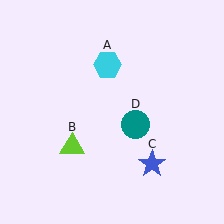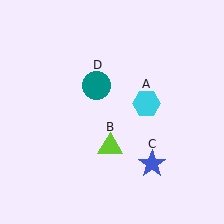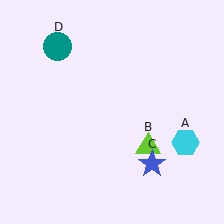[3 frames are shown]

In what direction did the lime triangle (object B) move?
The lime triangle (object B) moved right.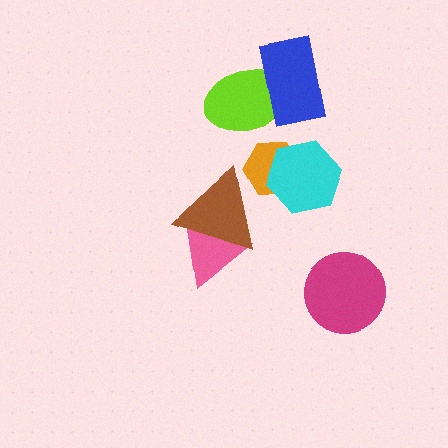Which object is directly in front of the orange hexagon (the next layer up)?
The brown triangle is directly in front of the orange hexagon.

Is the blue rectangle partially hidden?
No, no other shape covers it.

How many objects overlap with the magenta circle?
0 objects overlap with the magenta circle.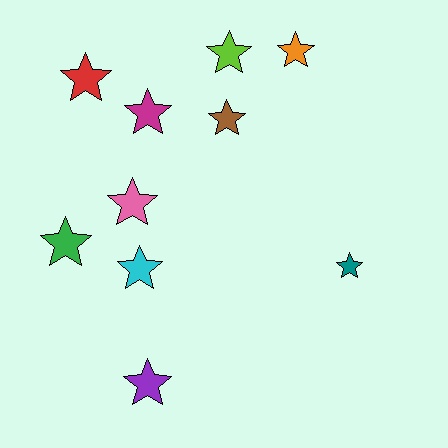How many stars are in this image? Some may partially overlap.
There are 10 stars.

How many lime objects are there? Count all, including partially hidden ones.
There is 1 lime object.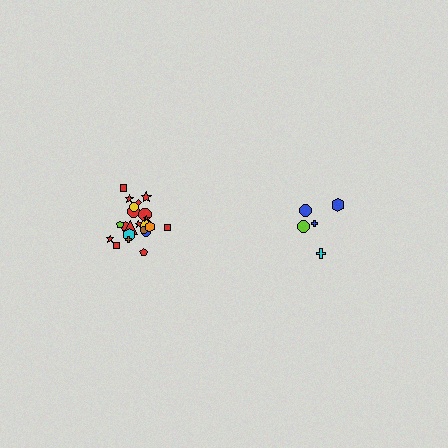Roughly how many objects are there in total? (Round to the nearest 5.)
Roughly 25 objects in total.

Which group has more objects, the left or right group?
The left group.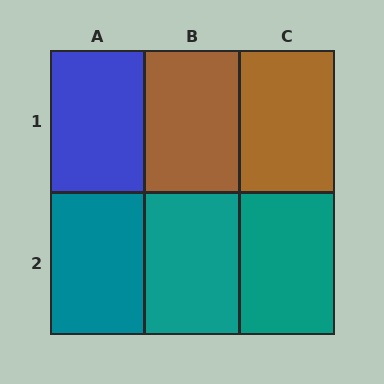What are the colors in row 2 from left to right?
Teal, teal, teal.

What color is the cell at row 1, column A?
Blue.